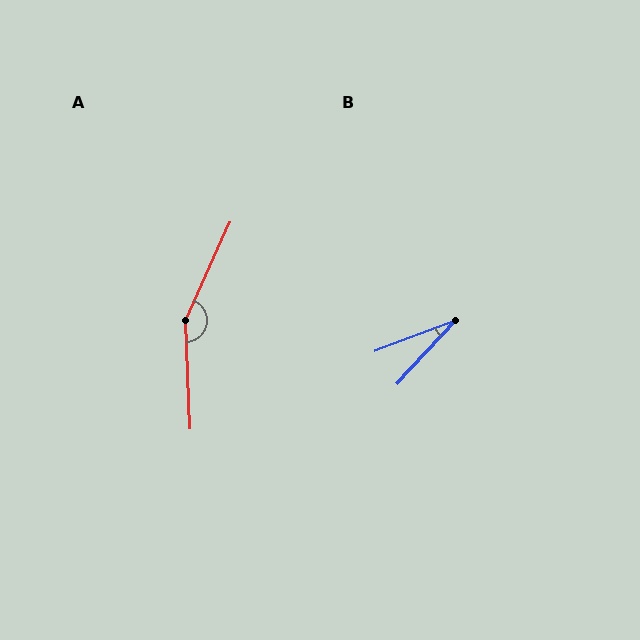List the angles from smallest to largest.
B (26°), A (153°).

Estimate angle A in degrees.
Approximately 153 degrees.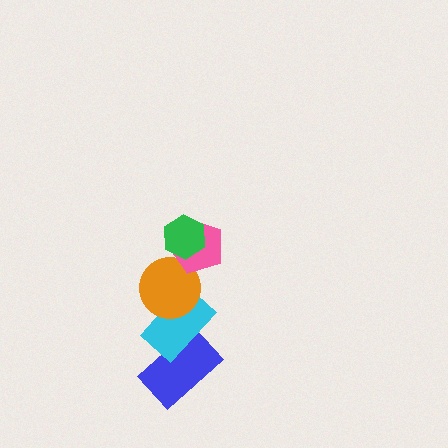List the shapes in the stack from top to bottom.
From top to bottom: the green hexagon, the pink pentagon, the orange circle, the cyan rectangle, the blue rectangle.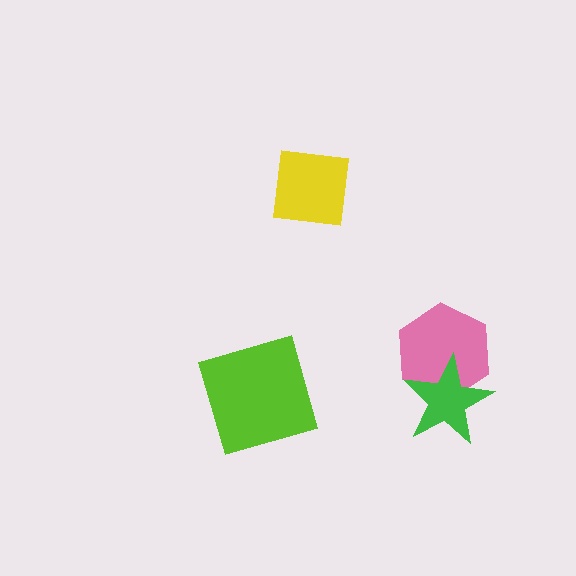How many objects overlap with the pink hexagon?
1 object overlaps with the pink hexagon.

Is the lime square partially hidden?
No, no other shape covers it.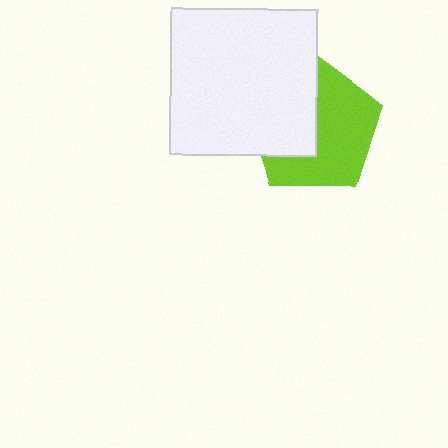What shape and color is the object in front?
The object in front is a white square.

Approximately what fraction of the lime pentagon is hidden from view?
Roughly 41% of the lime pentagon is hidden behind the white square.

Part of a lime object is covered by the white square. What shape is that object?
It is a pentagon.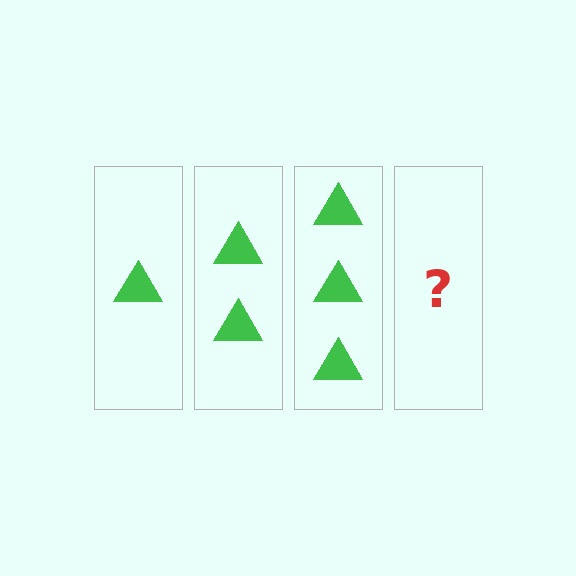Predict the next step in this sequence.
The next step is 4 triangles.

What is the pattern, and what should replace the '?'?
The pattern is that each step adds one more triangle. The '?' should be 4 triangles.